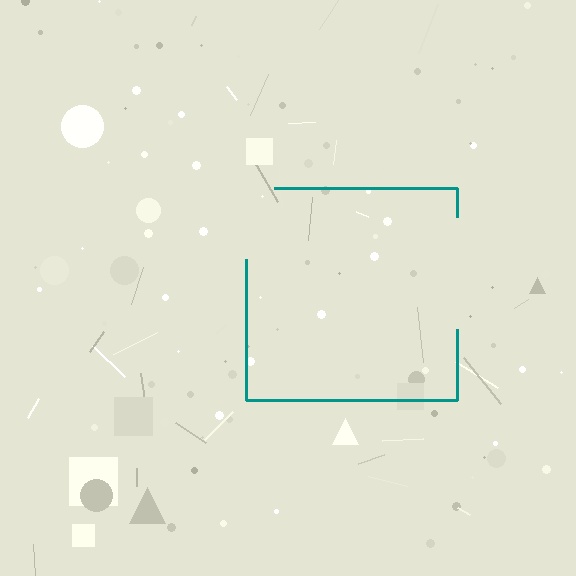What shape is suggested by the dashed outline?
The dashed outline suggests a square.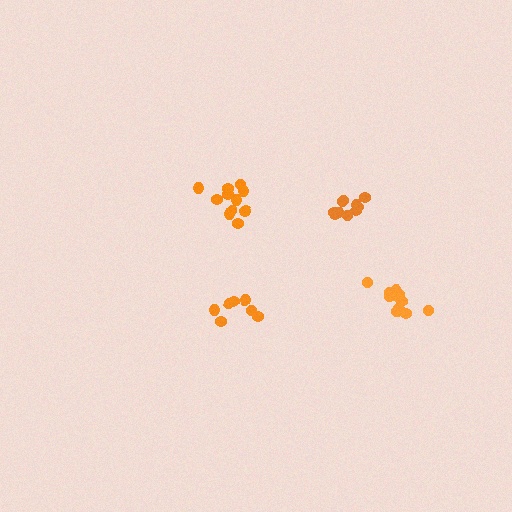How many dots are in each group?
Group 1: 7 dots, Group 2: 11 dots, Group 3: 11 dots, Group 4: 10 dots (39 total).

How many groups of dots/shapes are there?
There are 4 groups.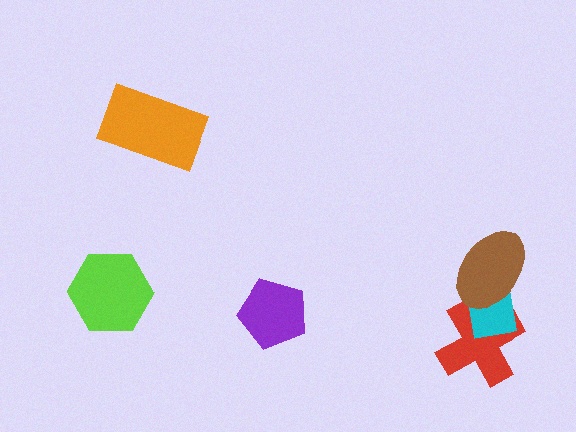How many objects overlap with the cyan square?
2 objects overlap with the cyan square.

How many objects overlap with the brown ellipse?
2 objects overlap with the brown ellipse.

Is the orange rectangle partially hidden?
No, no other shape covers it.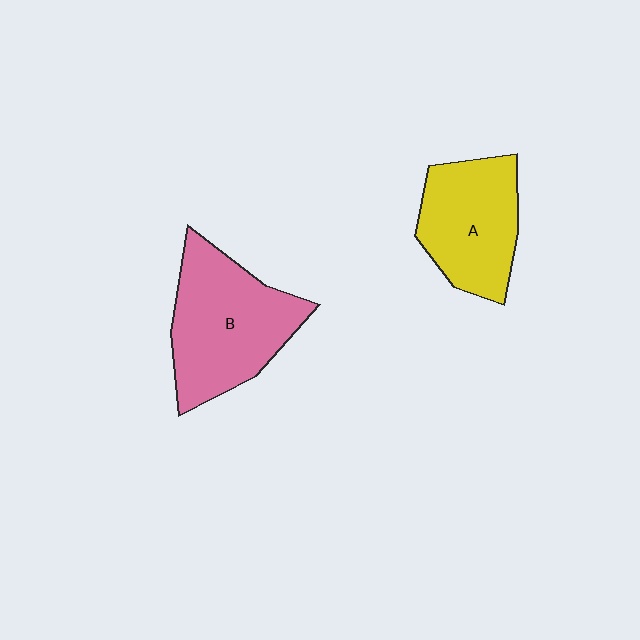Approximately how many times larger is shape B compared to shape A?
Approximately 1.2 times.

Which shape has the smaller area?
Shape A (yellow).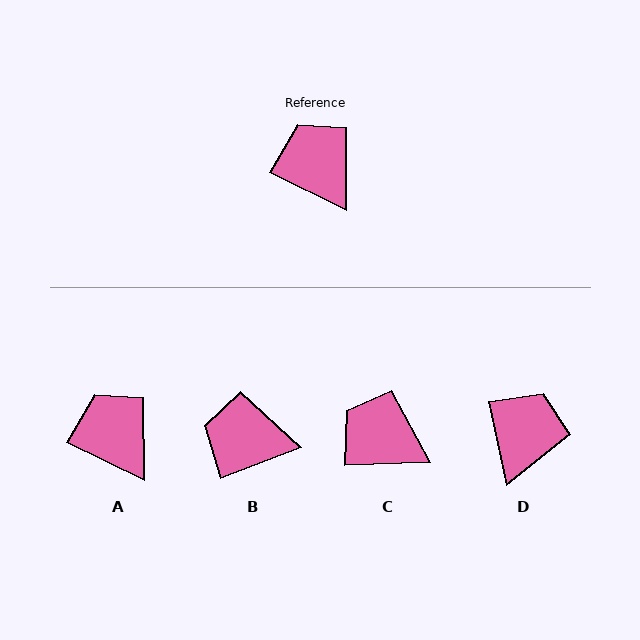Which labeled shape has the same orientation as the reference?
A.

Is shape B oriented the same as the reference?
No, it is off by about 47 degrees.